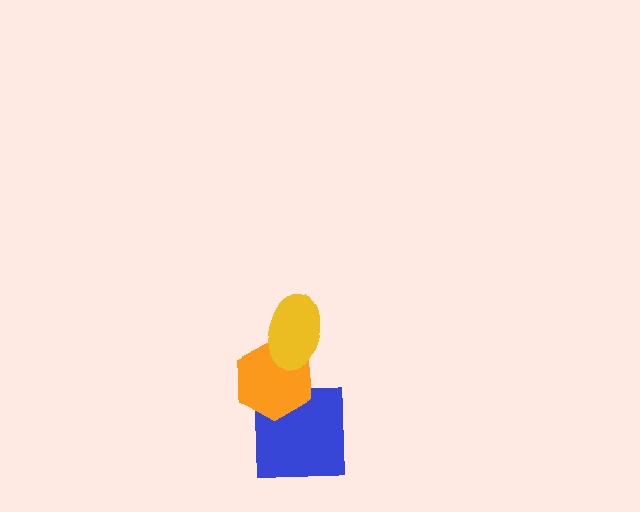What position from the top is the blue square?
The blue square is 3rd from the top.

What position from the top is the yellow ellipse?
The yellow ellipse is 1st from the top.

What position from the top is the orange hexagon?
The orange hexagon is 2nd from the top.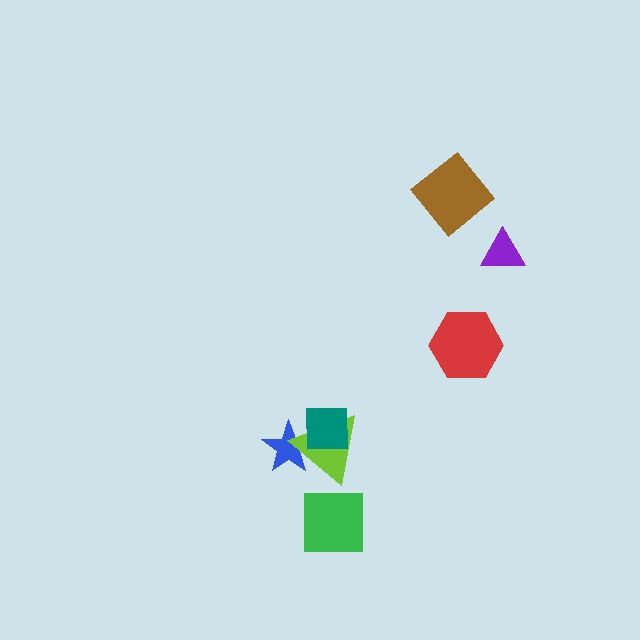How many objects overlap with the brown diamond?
0 objects overlap with the brown diamond.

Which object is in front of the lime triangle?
The teal square is in front of the lime triangle.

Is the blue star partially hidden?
Yes, it is partially covered by another shape.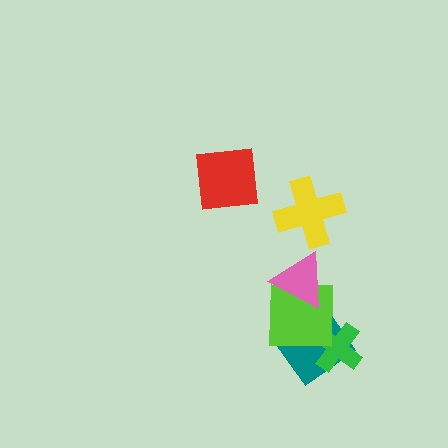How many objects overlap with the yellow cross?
0 objects overlap with the yellow cross.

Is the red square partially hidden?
No, no other shape covers it.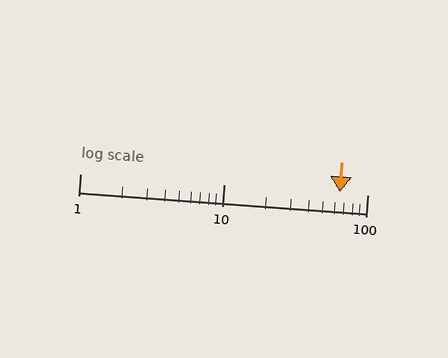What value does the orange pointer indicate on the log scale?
The pointer indicates approximately 64.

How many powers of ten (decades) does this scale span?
The scale spans 2 decades, from 1 to 100.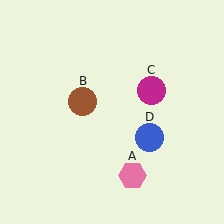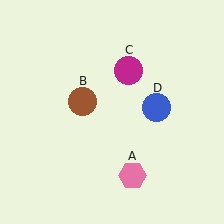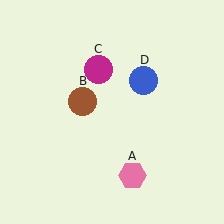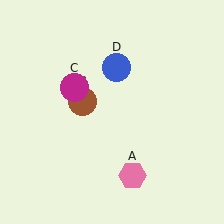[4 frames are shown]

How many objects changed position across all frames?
2 objects changed position: magenta circle (object C), blue circle (object D).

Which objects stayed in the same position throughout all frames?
Pink hexagon (object A) and brown circle (object B) remained stationary.